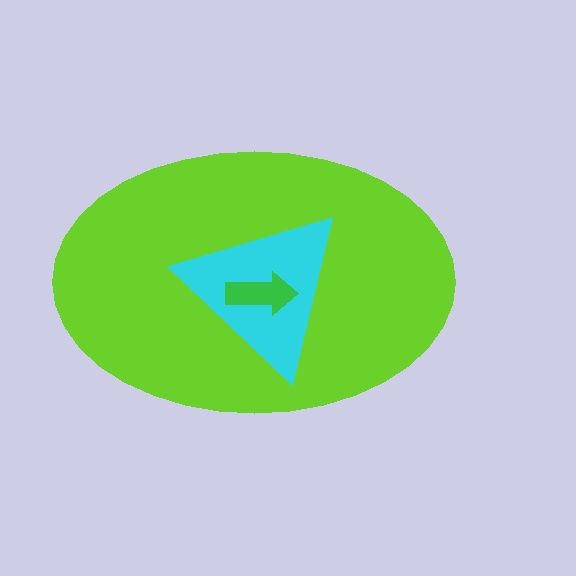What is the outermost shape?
The lime ellipse.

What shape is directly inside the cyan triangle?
The green arrow.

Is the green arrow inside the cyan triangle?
Yes.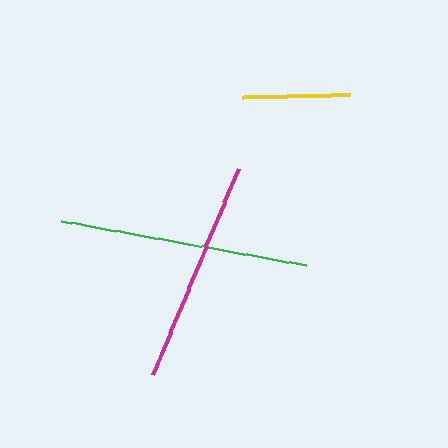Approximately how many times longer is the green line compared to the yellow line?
The green line is approximately 2.3 times the length of the yellow line.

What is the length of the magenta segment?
The magenta segment is approximately 223 pixels long.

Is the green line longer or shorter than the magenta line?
The green line is longer than the magenta line.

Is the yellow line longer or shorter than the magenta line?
The magenta line is longer than the yellow line.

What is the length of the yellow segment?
The yellow segment is approximately 108 pixels long.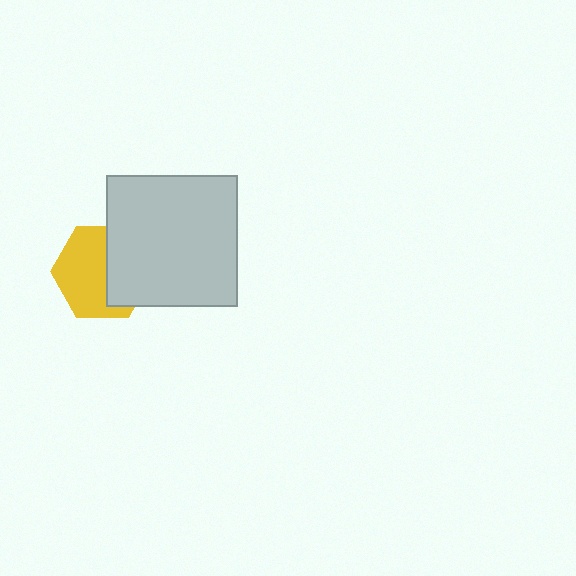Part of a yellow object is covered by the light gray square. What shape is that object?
It is a hexagon.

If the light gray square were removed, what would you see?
You would see the complete yellow hexagon.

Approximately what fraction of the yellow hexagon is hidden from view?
Roughly 43% of the yellow hexagon is hidden behind the light gray square.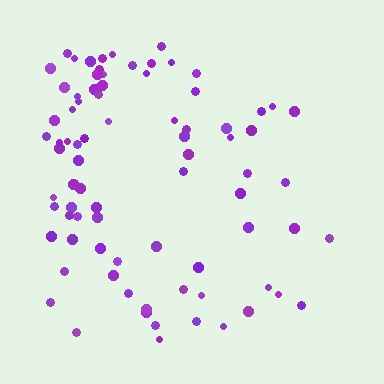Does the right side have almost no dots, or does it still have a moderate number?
Still a moderate number, just noticeably fewer than the left.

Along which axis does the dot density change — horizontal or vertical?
Horizontal.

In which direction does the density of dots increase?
From right to left, with the left side densest.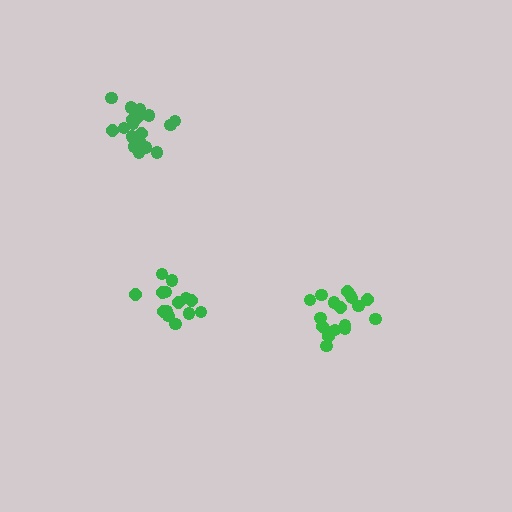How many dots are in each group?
Group 1: 18 dots, Group 2: 18 dots, Group 3: 14 dots (50 total).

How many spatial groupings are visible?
There are 3 spatial groupings.